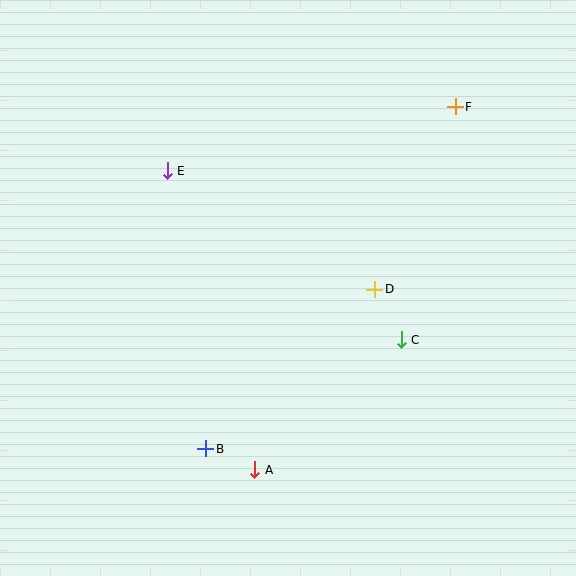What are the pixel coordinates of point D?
Point D is at (375, 289).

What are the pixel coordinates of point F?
Point F is at (455, 107).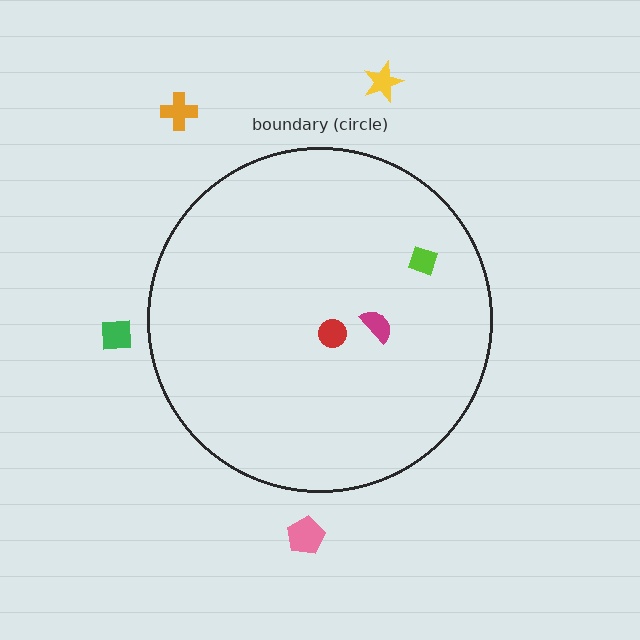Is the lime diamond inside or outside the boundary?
Inside.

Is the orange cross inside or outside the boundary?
Outside.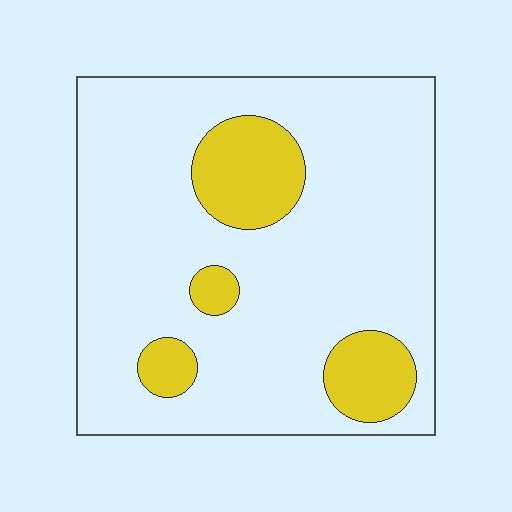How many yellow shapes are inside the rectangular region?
4.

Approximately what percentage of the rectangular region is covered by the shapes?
Approximately 15%.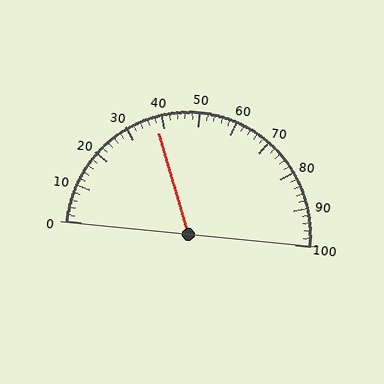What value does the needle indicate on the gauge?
The needle indicates approximately 38.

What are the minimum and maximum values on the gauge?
The gauge ranges from 0 to 100.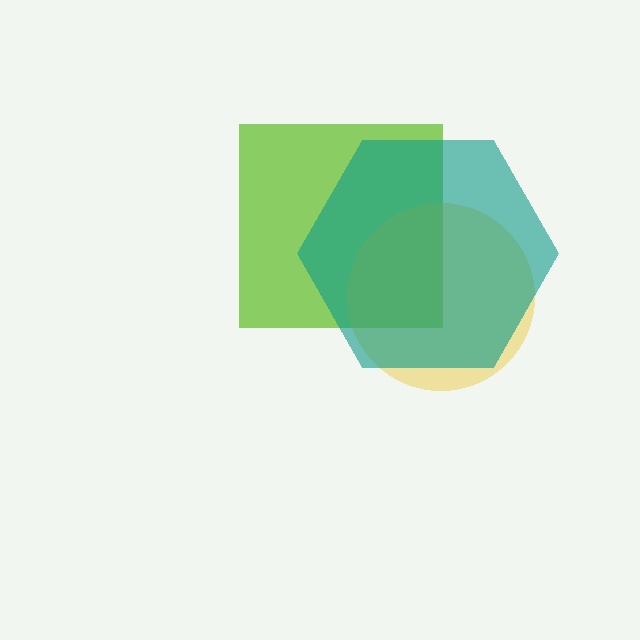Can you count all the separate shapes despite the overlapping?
Yes, there are 3 separate shapes.